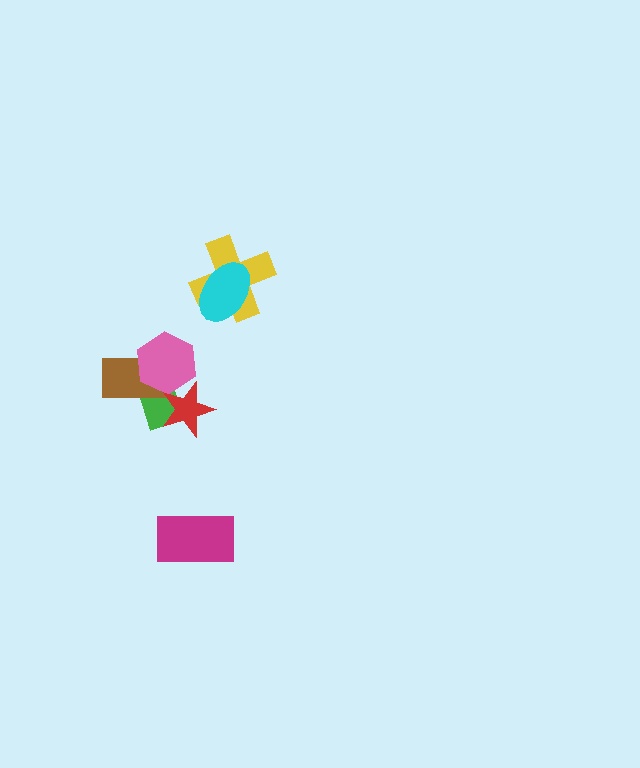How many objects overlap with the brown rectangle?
2 objects overlap with the brown rectangle.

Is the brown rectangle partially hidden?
Yes, it is partially covered by another shape.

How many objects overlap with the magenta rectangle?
0 objects overlap with the magenta rectangle.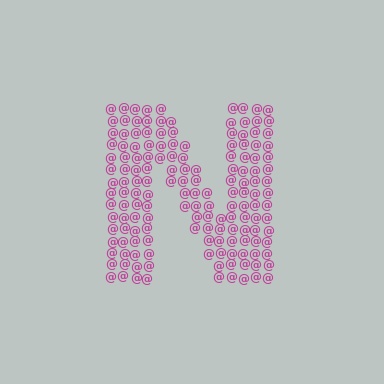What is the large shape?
The large shape is the letter N.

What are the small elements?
The small elements are at signs.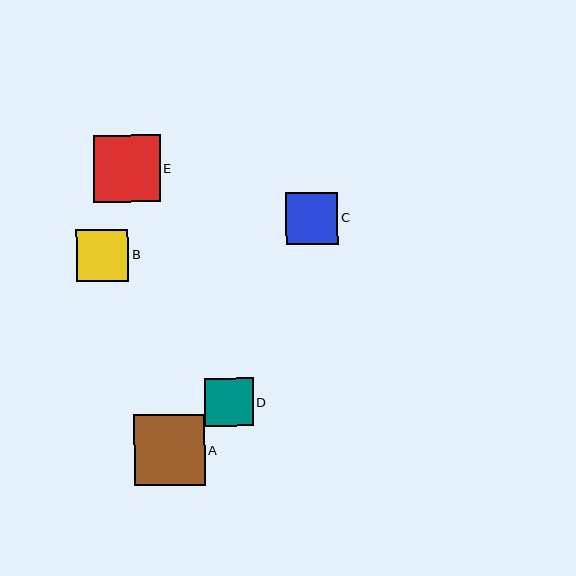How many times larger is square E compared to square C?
Square E is approximately 1.3 times the size of square C.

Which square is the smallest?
Square D is the smallest with a size of approximately 49 pixels.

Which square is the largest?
Square A is the largest with a size of approximately 71 pixels.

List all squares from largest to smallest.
From largest to smallest: A, E, B, C, D.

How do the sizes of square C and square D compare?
Square C and square D are approximately the same size.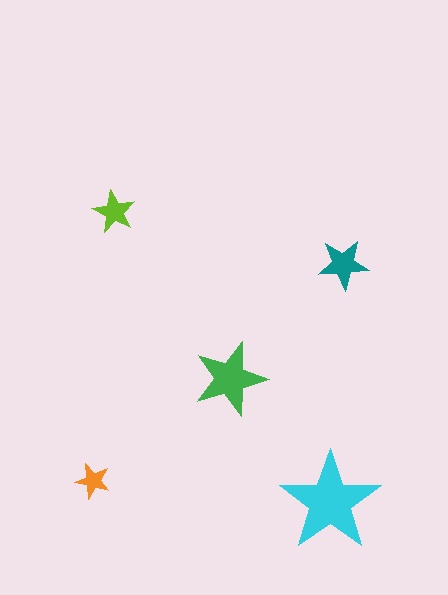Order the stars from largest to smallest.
the cyan one, the green one, the teal one, the lime one, the orange one.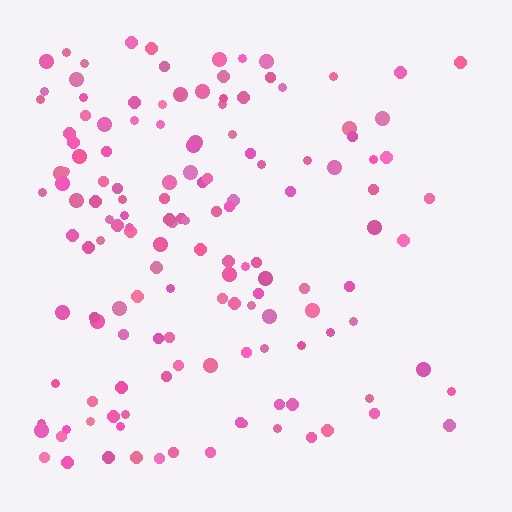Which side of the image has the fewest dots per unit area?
The right.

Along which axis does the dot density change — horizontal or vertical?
Horizontal.